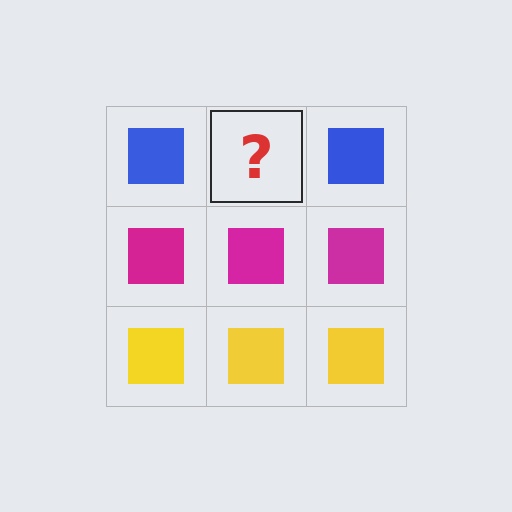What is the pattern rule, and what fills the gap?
The rule is that each row has a consistent color. The gap should be filled with a blue square.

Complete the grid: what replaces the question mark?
The question mark should be replaced with a blue square.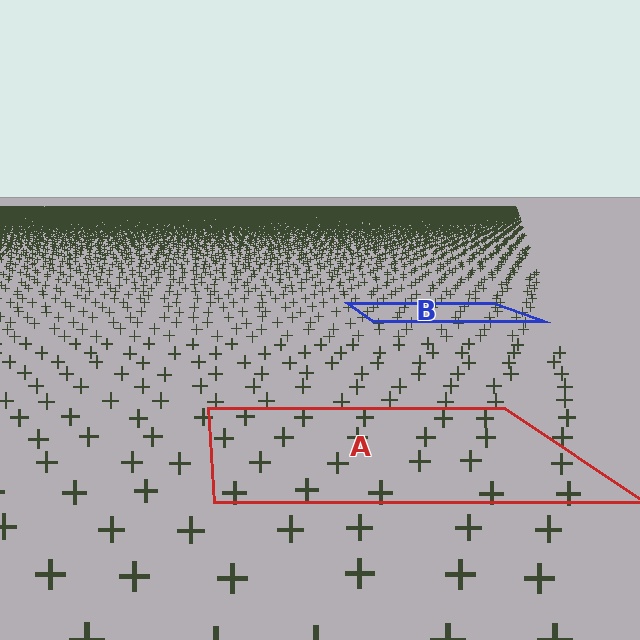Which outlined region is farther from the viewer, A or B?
Region B is farther from the viewer — the texture elements inside it appear smaller and more densely packed.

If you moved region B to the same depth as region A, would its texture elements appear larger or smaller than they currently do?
They would appear larger. At a closer depth, the same texture elements are projected at a bigger on-screen size.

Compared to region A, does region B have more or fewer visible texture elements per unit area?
Region B has more texture elements per unit area — they are packed more densely because it is farther away.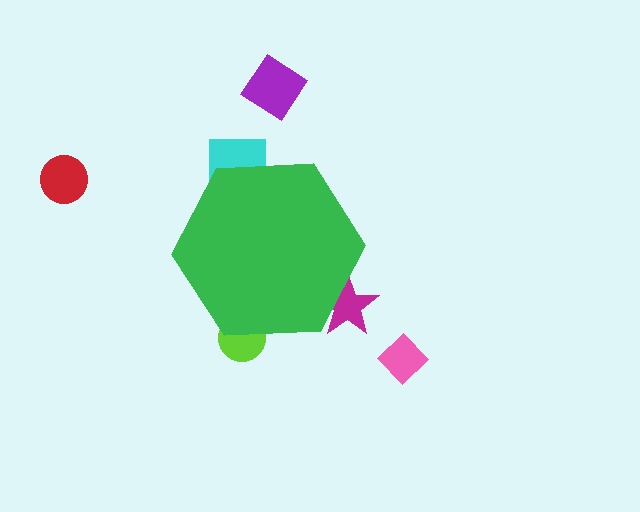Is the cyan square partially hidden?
Yes, the cyan square is partially hidden behind the green hexagon.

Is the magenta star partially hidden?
Yes, the magenta star is partially hidden behind the green hexagon.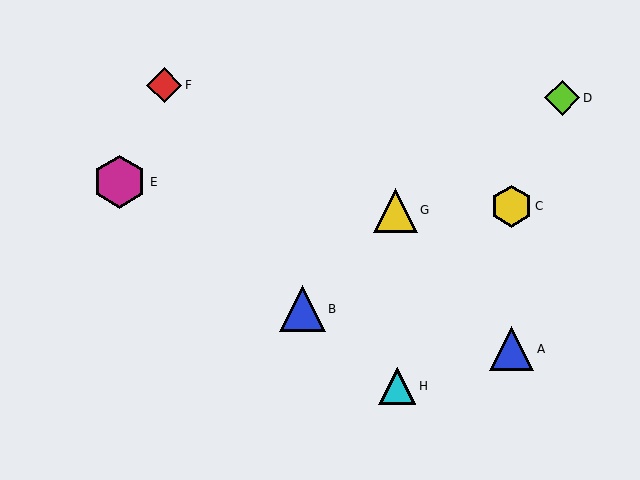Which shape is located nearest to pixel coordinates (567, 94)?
The lime diamond (labeled D) at (562, 98) is nearest to that location.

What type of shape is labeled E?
Shape E is a magenta hexagon.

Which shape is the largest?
The magenta hexagon (labeled E) is the largest.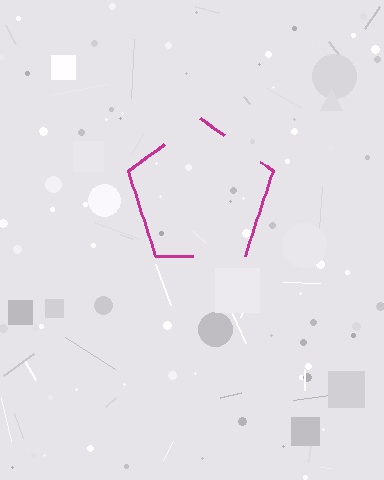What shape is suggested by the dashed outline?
The dashed outline suggests a pentagon.